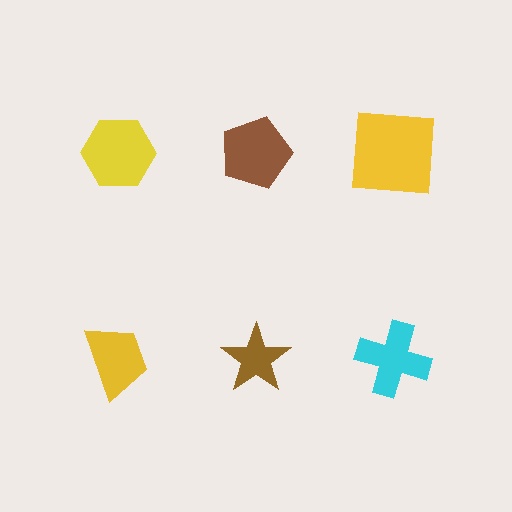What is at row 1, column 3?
A yellow square.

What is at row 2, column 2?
A brown star.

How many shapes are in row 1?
3 shapes.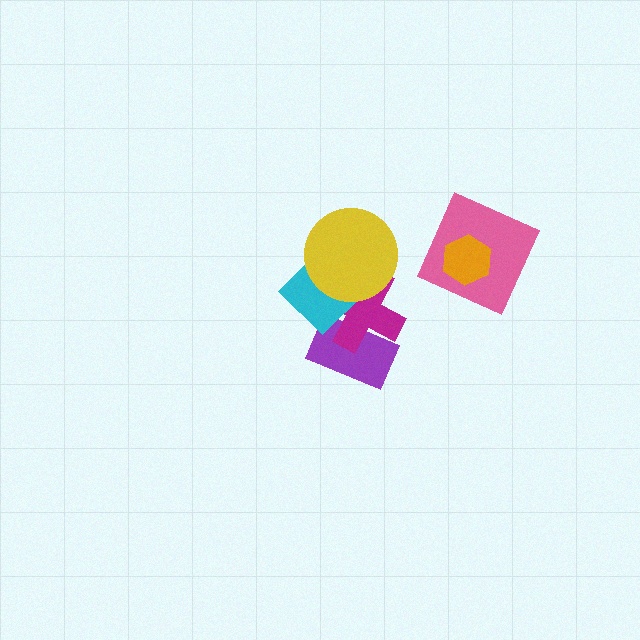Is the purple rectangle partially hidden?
Yes, it is partially covered by another shape.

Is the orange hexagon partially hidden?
No, no other shape covers it.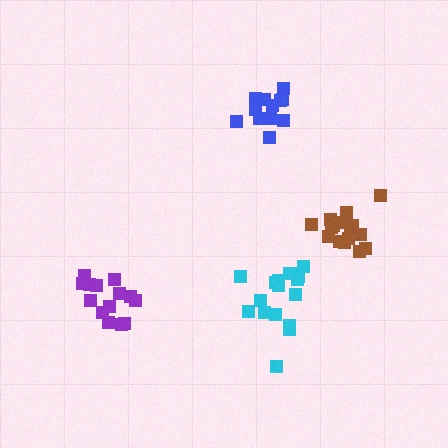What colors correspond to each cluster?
The clusters are colored: brown, blue, purple, cyan.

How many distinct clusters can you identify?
There are 4 distinct clusters.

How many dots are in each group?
Group 1: 16 dots, Group 2: 13 dots, Group 3: 14 dots, Group 4: 16 dots (59 total).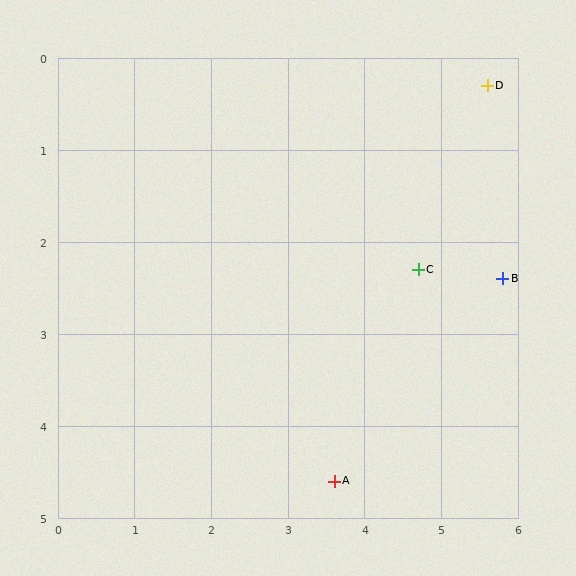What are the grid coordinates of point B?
Point B is at approximately (5.8, 2.4).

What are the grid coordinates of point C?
Point C is at approximately (4.7, 2.3).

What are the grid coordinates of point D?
Point D is at approximately (5.6, 0.3).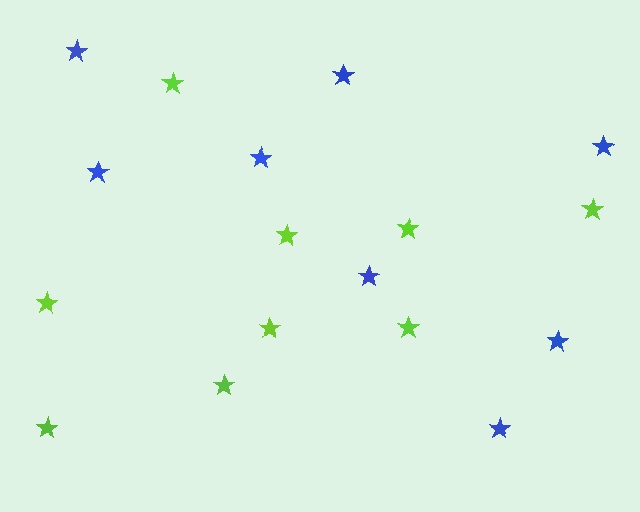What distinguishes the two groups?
There are 2 groups: one group of lime stars (9) and one group of blue stars (8).